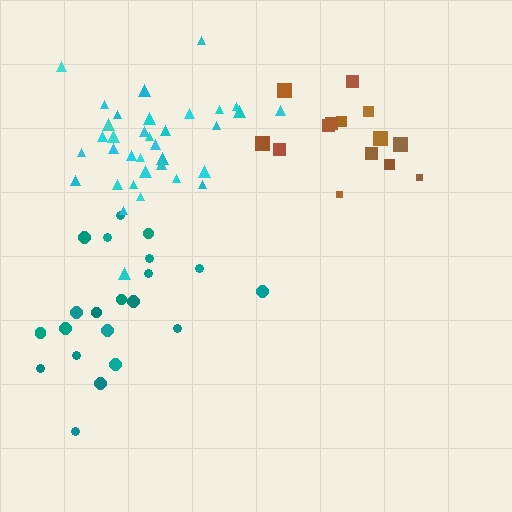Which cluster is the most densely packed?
Cyan.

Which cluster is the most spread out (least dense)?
Brown.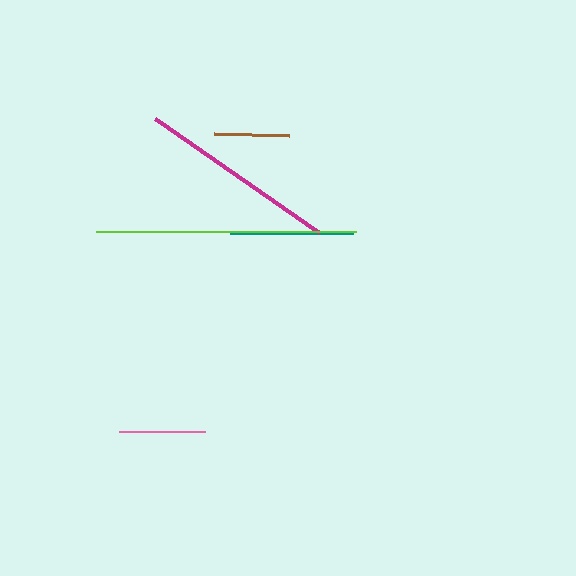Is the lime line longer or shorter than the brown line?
The lime line is longer than the brown line.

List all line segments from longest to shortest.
From longest to shortest: lime, magenta, teal, pink, brown.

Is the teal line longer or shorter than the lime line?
The lime line is longer than the teal line.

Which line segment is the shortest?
The brown line is the shortest at approximately 75 pixels.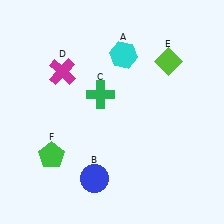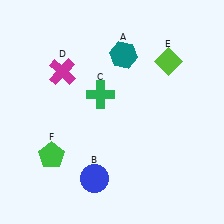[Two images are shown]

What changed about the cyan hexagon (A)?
In Image 1, A is cyan. In Image 2, it changed to teal.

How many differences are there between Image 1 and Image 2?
There is 1 difference between the two images.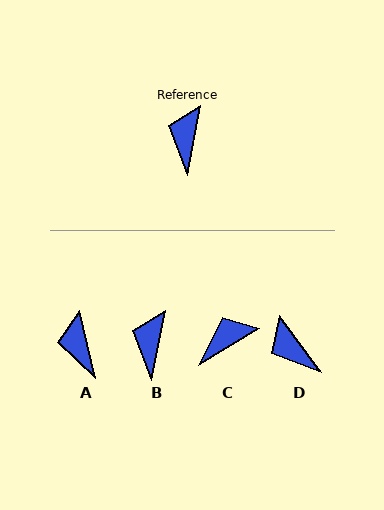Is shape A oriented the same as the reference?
No, it is off by about 24 degrees.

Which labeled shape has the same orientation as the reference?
B.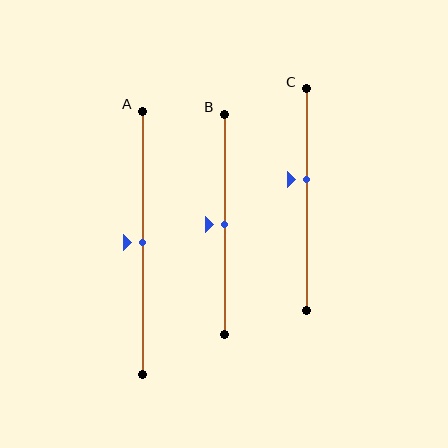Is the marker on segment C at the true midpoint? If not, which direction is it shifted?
No, the marker on segment C is shifted upward by about 9% of the segment length.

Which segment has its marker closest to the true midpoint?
Segment A has its marker closest to the true midpoint.